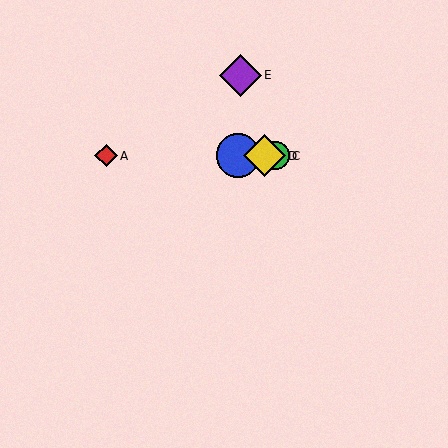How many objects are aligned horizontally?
4 objects (A, B, C, D) are aligned horizontally.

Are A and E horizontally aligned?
No, A is at y≈156 and E is at y≈75.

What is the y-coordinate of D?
Object D is at y≈156.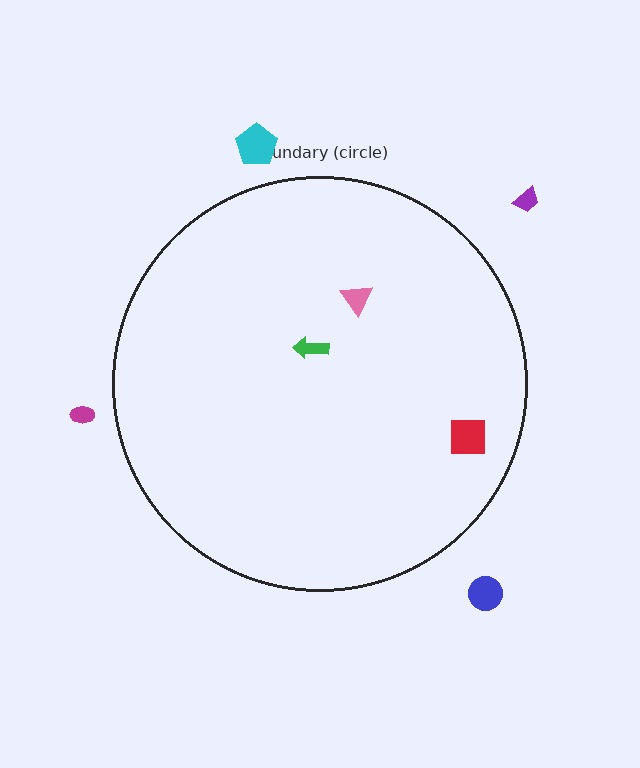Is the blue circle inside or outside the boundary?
Outside.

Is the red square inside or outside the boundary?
Inside.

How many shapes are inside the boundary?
3 inside, 4 outside.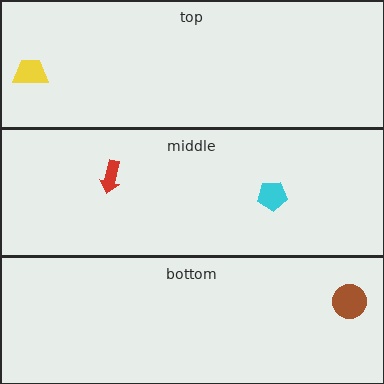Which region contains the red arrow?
The middle region.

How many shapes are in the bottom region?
1.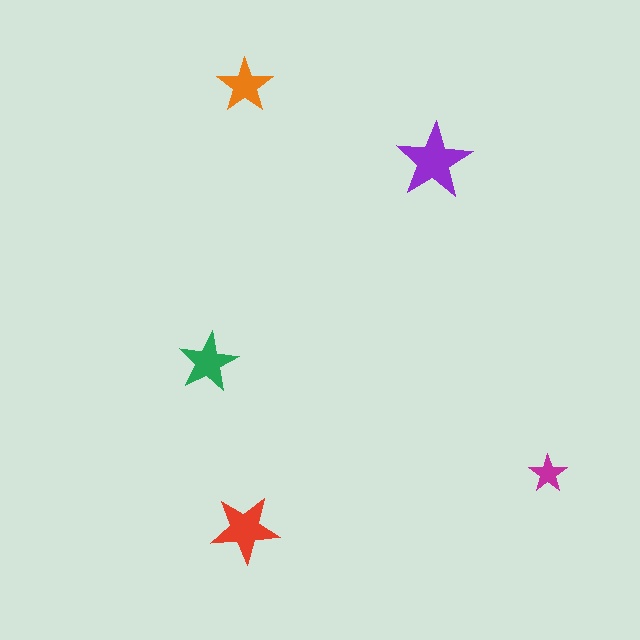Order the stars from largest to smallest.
the purple one, the red one, the green one, the orange one, the magenta one.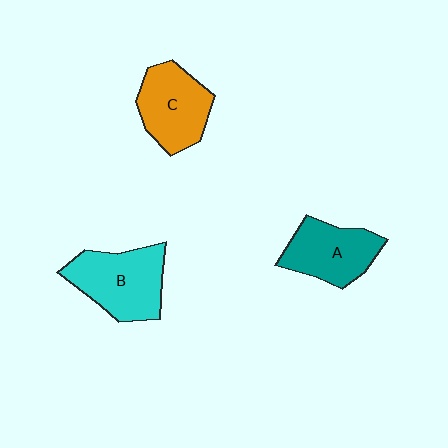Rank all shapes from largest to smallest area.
From largest to smallest: B (cyan), C (orange), A (teal).